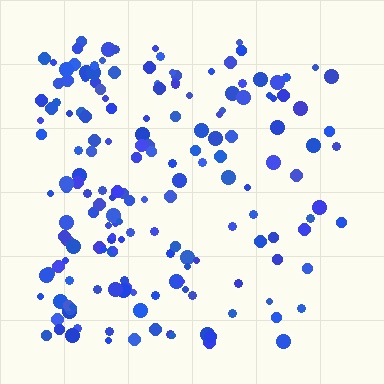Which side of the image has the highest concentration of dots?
The left.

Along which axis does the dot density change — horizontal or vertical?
Horizontal.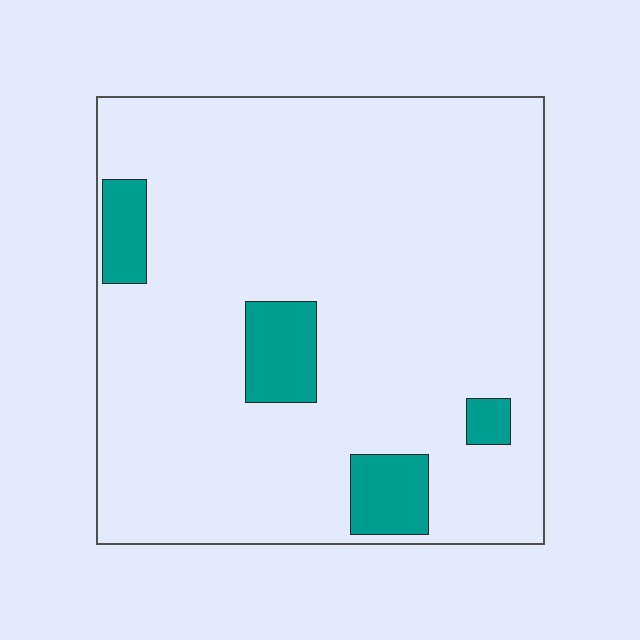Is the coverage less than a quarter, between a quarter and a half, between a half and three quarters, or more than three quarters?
Less than a quarter.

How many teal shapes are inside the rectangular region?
4.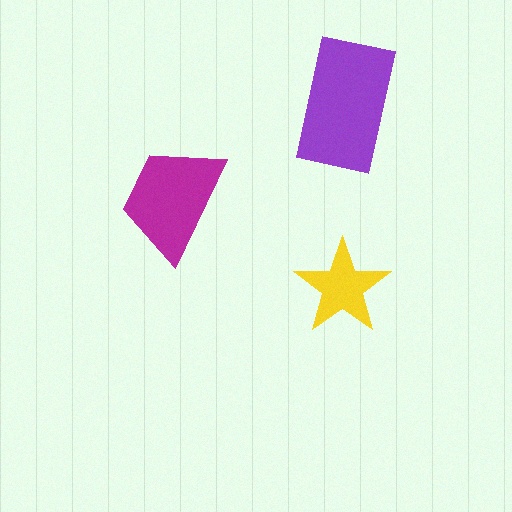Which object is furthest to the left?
The magenta trapezoid is leftmost.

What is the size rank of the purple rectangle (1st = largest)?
1st.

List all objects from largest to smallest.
The purple rectangle, the magenta trapezoid, the yellow star.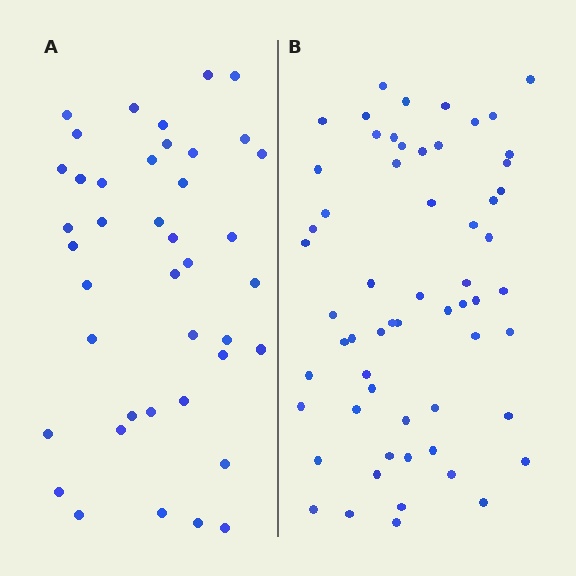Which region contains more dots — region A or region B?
Region B (the right region) has more dots.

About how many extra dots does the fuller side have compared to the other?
Region B has approximately 20 more dots than region A.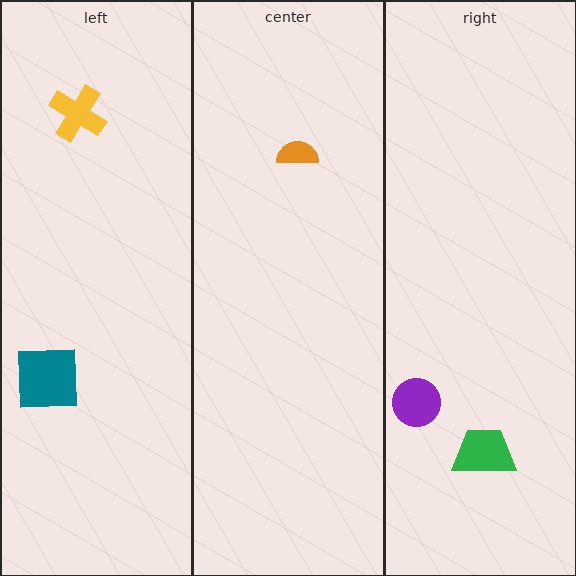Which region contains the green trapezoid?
The right region.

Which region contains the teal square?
The left region.